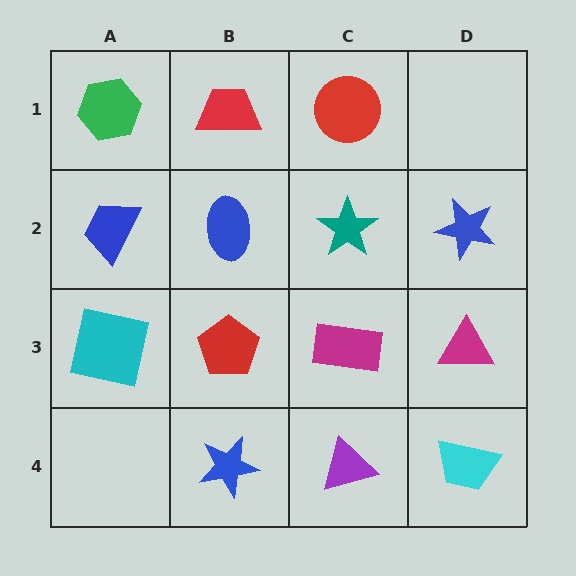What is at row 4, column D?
A cyan trapezoid.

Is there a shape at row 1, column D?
No, that cell is empty.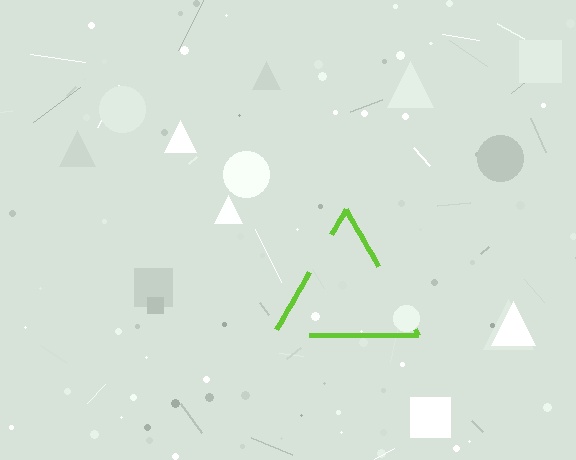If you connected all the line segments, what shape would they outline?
They would outline a triangle.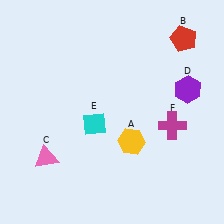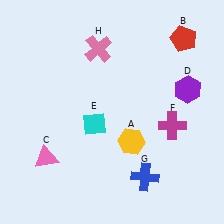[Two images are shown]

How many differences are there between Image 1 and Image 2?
There are 2 differences between the two images.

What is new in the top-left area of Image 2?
A pink cross (H) was added in the top-left area of Image 2.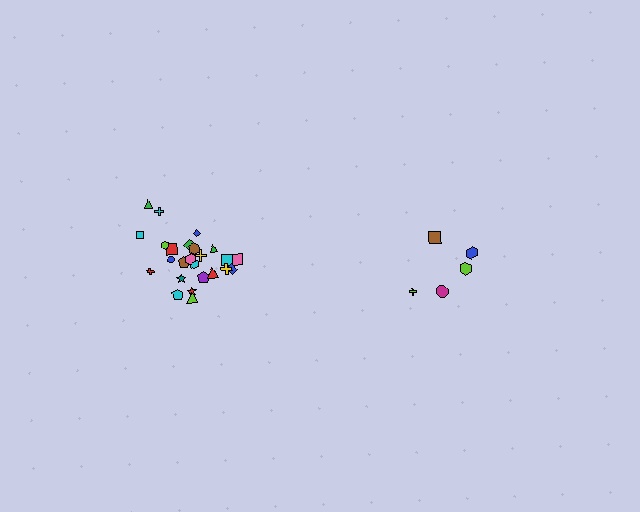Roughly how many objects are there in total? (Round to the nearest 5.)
Roughly 30 objects in total.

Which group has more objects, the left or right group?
The left group.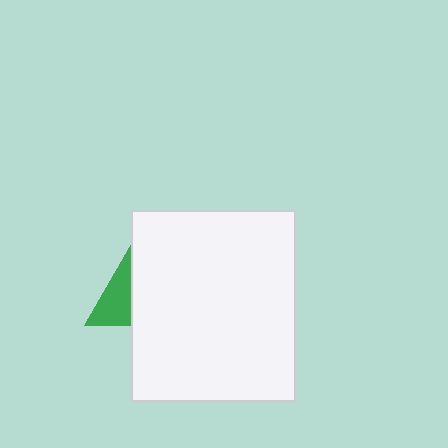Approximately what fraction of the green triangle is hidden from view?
Roughly 59% of the green triangle is hidden behind the white rectangle.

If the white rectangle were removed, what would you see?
You would see the complete green triangle.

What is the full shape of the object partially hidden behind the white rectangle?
The partially hidden object is a green triangle.